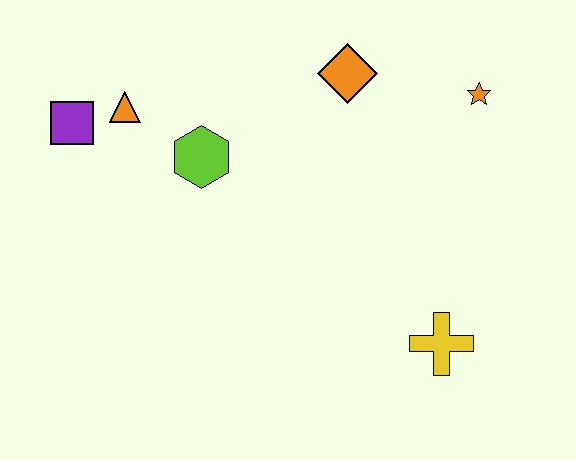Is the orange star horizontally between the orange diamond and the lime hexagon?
No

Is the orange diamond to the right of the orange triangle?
Yes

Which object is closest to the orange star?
The orange diamond is closest to the orange star.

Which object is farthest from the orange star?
The purple square is farthest from the orange star.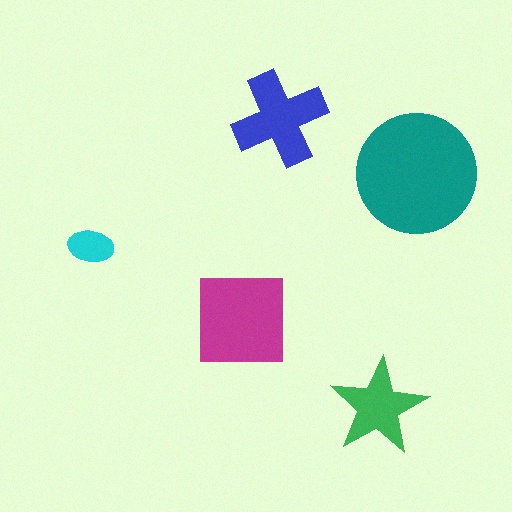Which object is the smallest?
The cyan ellipse.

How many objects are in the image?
There are 5 objects in the image.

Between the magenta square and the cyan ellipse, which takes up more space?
The magenta square.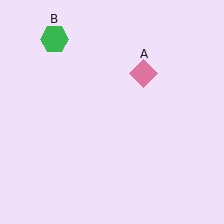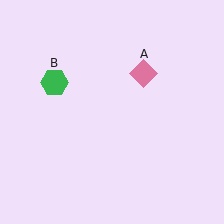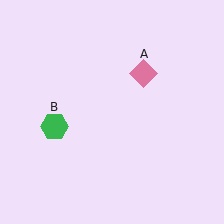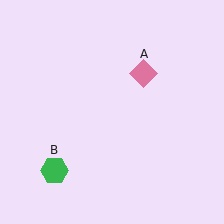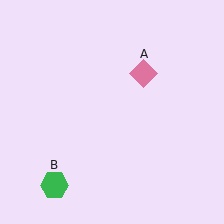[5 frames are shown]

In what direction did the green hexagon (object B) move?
The green hexagon (object B) moved down.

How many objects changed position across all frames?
1 object changed position: green hexagon (object B).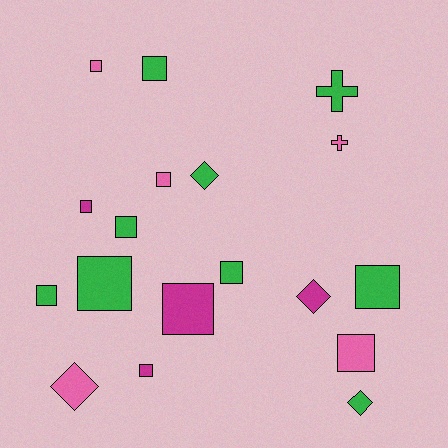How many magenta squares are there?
There are 3 magenta squares.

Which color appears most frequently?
Green, with 9 objects.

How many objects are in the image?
There are 18 objects.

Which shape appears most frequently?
Square, with 12 objects.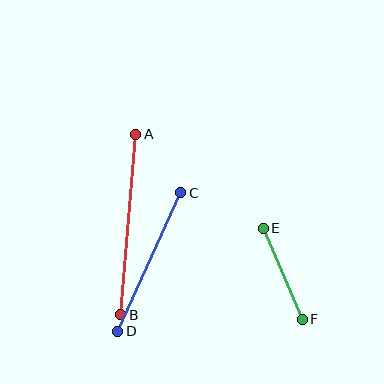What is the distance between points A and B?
The distance is approximately 181 pixels.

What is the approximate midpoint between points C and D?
The midpoint is at approximately (149, 262) pixels.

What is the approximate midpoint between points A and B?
The midpoint is at approximately (128, 225) pixels.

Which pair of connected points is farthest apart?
Points A and B are farthest apart.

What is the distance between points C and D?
The distance is approximately 152 pixels.